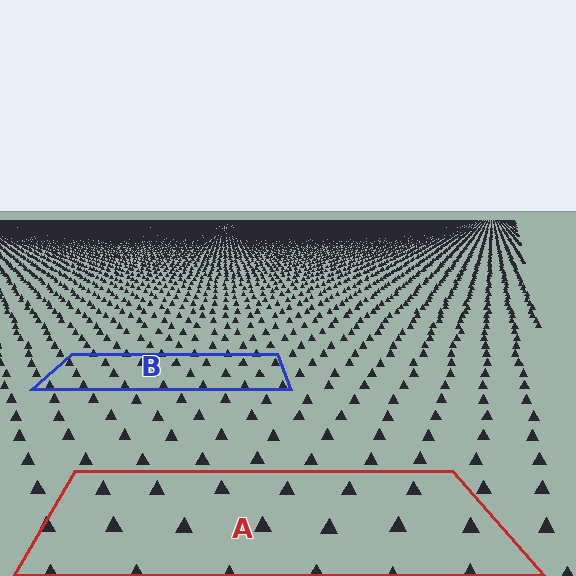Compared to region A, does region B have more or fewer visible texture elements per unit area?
Region B has more texture elements per unit area — they are packed more densely because it is farther away.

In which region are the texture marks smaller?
The texture marks are smaller in region B, because it is farther away.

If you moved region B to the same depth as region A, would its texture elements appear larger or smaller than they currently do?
They would appear larger. At a closer depth, the same texture elements are projected at a bigger on-screen size.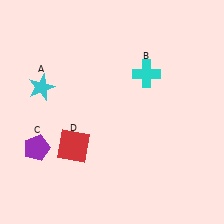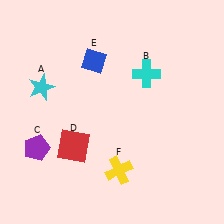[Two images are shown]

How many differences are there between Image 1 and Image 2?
There are 2 differences between the two images.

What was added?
A blue diamond (E), a yellow cross (F) were added in Image 2.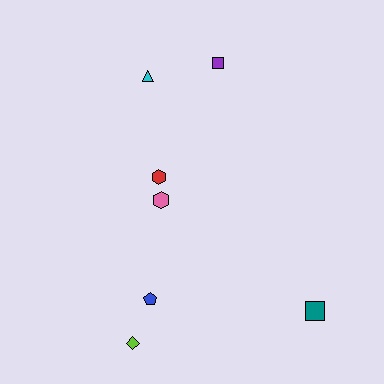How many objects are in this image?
There are 7 objects.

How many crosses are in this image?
There are no crosses.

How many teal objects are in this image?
There is 1 teal object.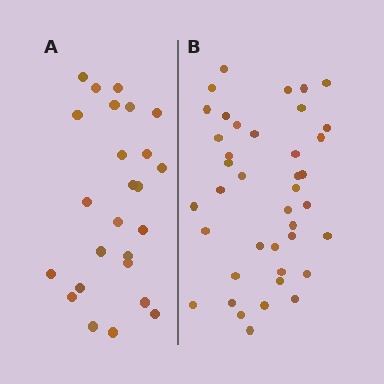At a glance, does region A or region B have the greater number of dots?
Region B (the right region) has more dots.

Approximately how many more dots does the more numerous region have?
Region B has approximately 15 more dots than region A.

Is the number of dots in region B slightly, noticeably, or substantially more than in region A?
Region B has substantially more. The ratio is roughly 1.6 to 1.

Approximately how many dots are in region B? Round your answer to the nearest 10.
About 40 dots.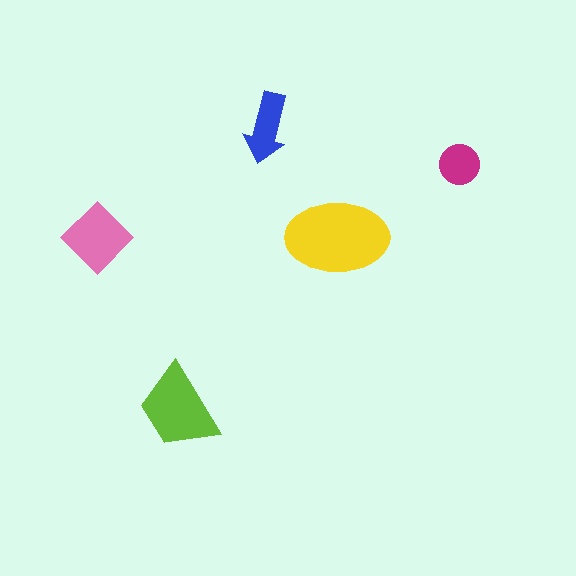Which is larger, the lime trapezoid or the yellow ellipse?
The yellow ellipse.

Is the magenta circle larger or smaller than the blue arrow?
Smaller.